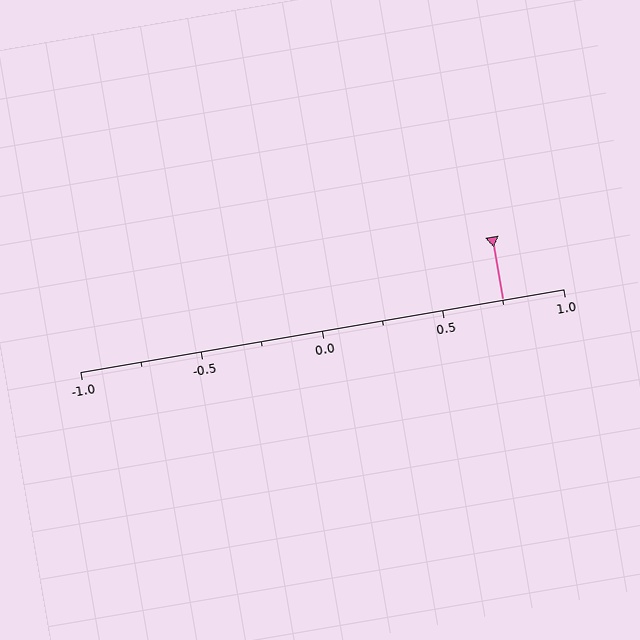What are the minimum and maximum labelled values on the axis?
The axis runs from -1.0 to 1.0.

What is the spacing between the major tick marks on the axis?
The major ticks are spaced 0.5 apart.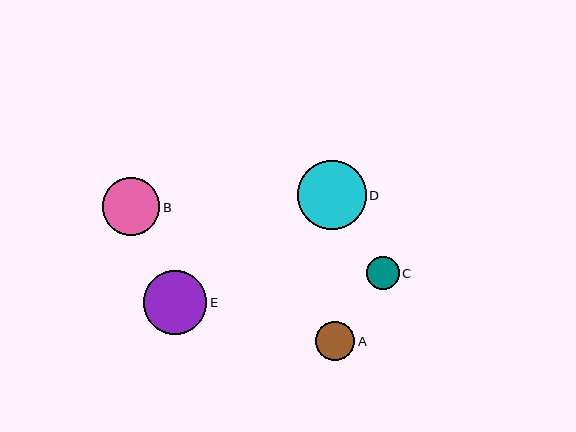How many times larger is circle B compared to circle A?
Circle B is approximately 1.5 times the size of circle A.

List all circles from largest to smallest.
From largest to smallest: D, E, B, A, C.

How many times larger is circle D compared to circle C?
Circle D is approximately 2.1 times the size of circle C.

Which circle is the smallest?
Circle C is the smallest with a size of approximately 33 pixels.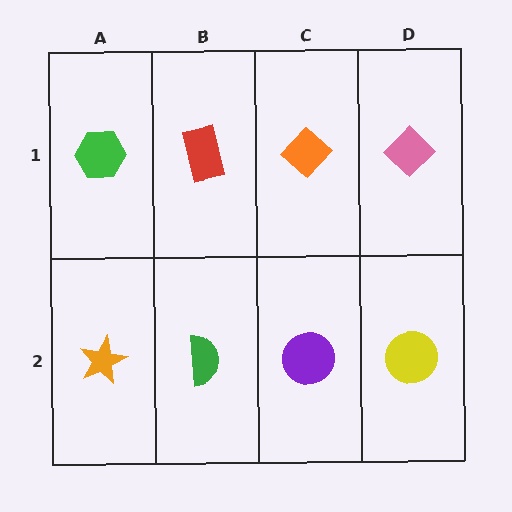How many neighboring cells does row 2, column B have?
3.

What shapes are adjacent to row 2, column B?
A red rectangle (row 1, column B), an orange star (row 2, column A), a purple circle (row 2, column C).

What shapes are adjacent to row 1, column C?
A purple circle (row 2, column C), a red rectangle (row 1, column B), a pink diamond (row 1, column D).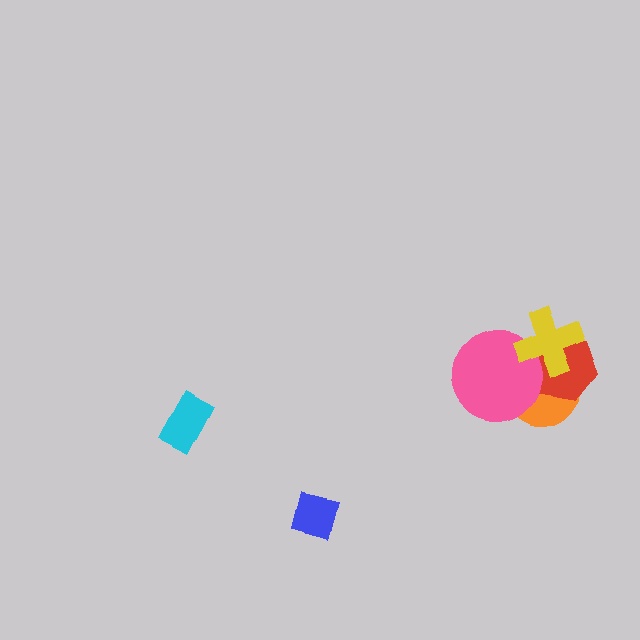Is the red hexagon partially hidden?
Yes, it is partially covered by another shape.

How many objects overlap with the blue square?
0 objects overlap with the blue square.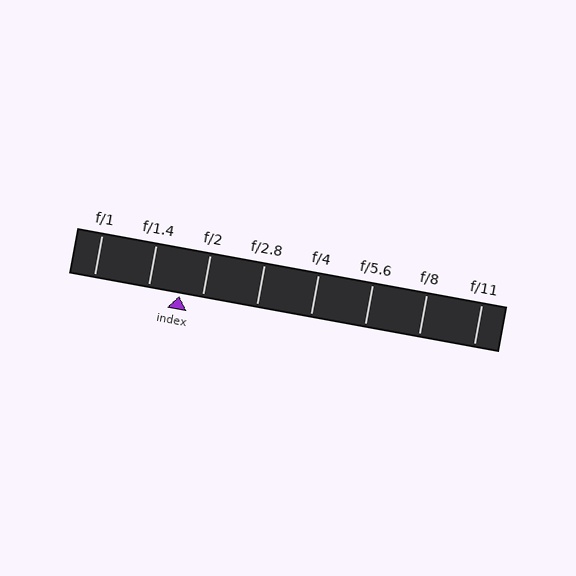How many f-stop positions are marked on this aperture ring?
There are 8 f-stop positions marked.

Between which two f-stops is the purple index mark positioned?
The index mark is between f/1.4 and f/2.